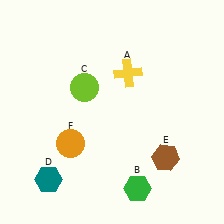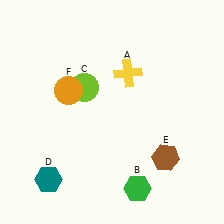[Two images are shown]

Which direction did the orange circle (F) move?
The orange circle (F) moved up.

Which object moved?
The orange circle (F) moved up.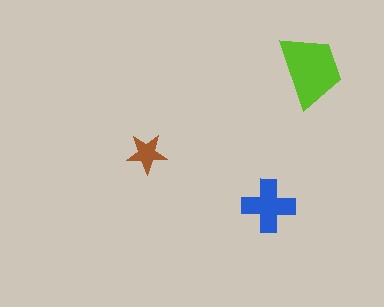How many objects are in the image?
There are 3 objects in the image.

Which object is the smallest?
The brown star.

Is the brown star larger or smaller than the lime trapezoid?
Smaller.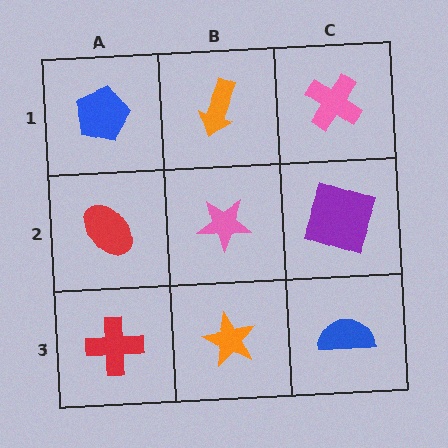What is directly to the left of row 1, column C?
An orange arrow.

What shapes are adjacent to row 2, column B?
An orange arrow (row 1, column B), an orange star (row 3, column B), a red ellipse (row 2, column A), a purple square (row 2, column C).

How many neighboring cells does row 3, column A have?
2.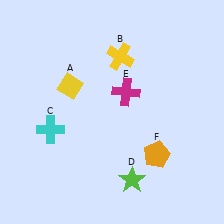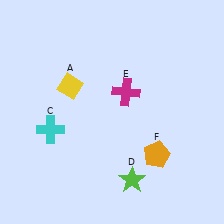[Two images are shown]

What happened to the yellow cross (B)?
The yellow cross (B) was removed in Image 2. It was in the top-right area of Image 1.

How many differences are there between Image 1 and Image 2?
There is 1 difference between the two images.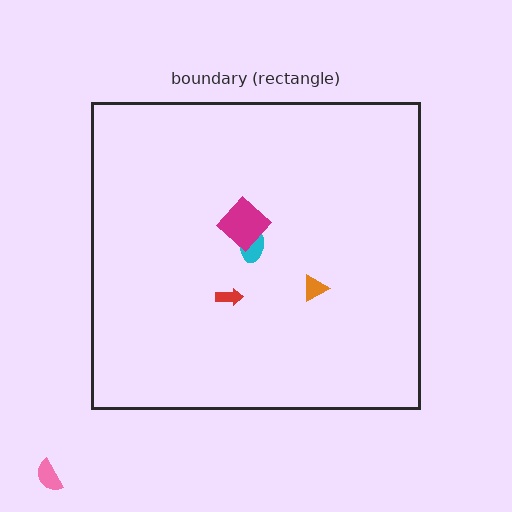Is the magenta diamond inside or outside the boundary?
Inside.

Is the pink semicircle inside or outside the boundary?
Outside.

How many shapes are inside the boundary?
4 inside, 1 outside.